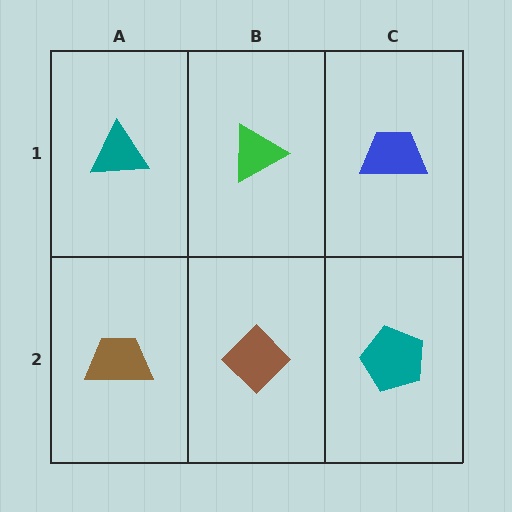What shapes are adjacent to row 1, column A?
A brown trapezoid (row 2, column A), a green triangle (row 1, column B).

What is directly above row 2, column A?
A teal triangle.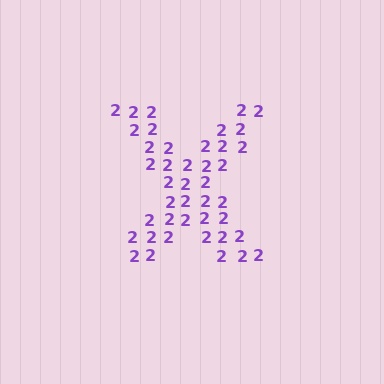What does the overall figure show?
The overall figure shows the letter X.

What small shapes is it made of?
It is made of small digit 2's.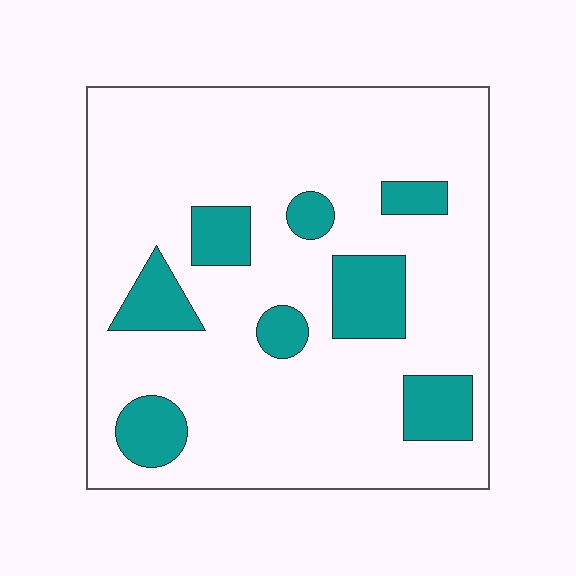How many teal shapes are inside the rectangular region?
8.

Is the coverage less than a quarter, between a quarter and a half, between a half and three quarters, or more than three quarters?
Less than a quarter.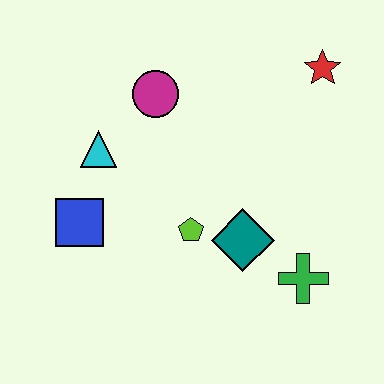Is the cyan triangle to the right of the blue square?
Yes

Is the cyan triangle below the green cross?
No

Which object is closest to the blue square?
The cyan triangle is closest to the blue square.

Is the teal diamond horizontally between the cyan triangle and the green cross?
Yes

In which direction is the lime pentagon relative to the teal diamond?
The lime pentagon is to the left of the teal diamond.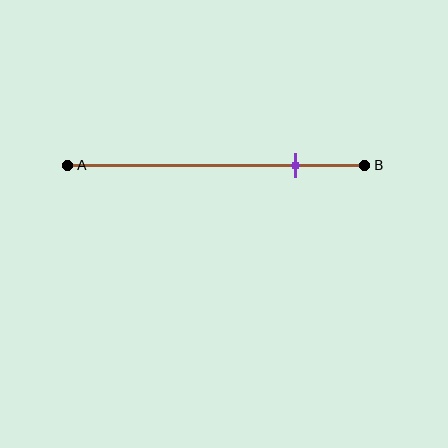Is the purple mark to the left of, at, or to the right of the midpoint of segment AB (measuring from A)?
The purple mark is to the right of the midpoint of segment AB.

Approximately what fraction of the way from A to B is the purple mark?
The purple mark is approximately 75% of the way from A to B.